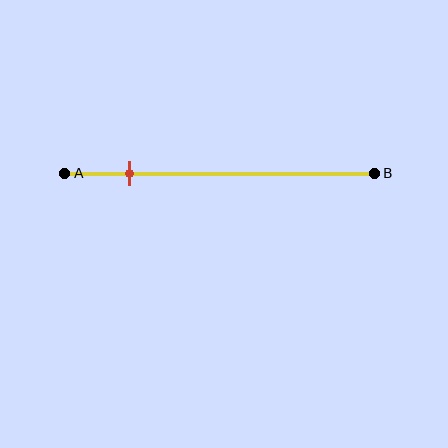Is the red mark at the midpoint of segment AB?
No, the mark is at about 20% from A, not at the 50% midpoint.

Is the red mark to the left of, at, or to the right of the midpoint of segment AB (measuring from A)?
The red mark is to the left of the midpoint of segment AB.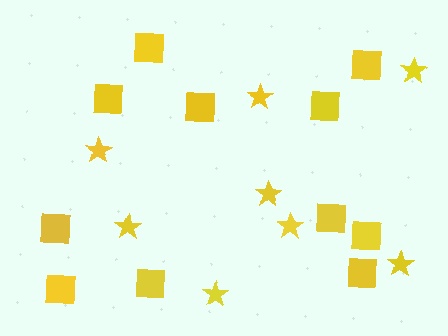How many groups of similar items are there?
There are 2 groups: one group of stars (8) and one group of squares (11).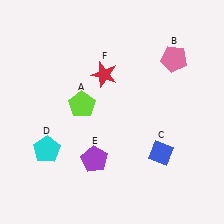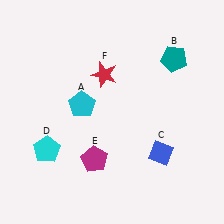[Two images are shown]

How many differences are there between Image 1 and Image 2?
There are 3 differences between the two images.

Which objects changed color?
A changed from lime to cyan. B changed from pink to teal. E changed from purple to magenta.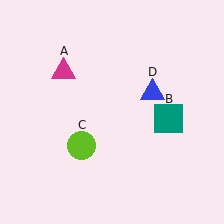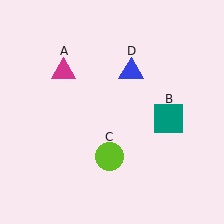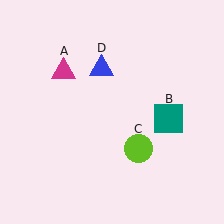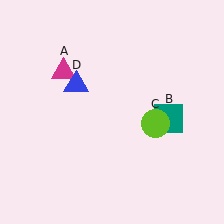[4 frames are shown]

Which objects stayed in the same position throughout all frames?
Magenta triangle (object A) and teal square (object B) remained stationary.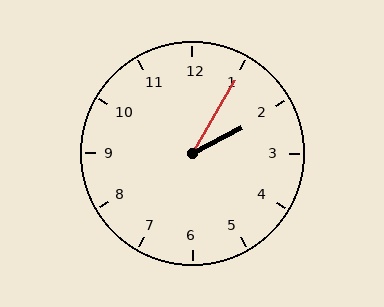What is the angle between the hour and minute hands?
Approximately 32 degrees.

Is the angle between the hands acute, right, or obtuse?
It is acute.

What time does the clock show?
2:05.